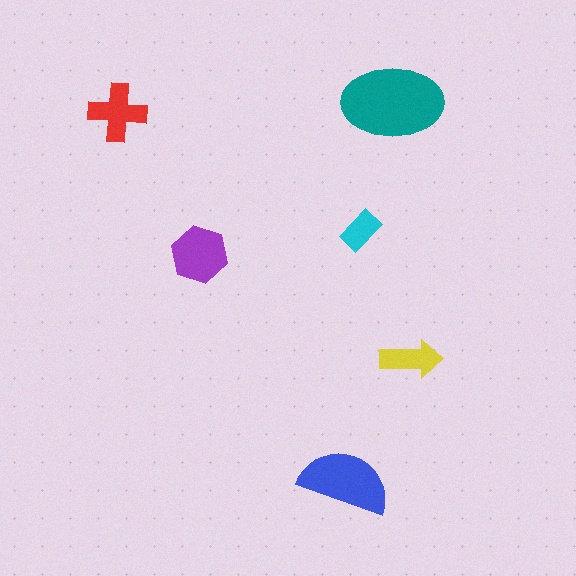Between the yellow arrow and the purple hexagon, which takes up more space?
The purple hexagon.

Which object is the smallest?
The cyan rectangle.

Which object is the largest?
The teal ellipse.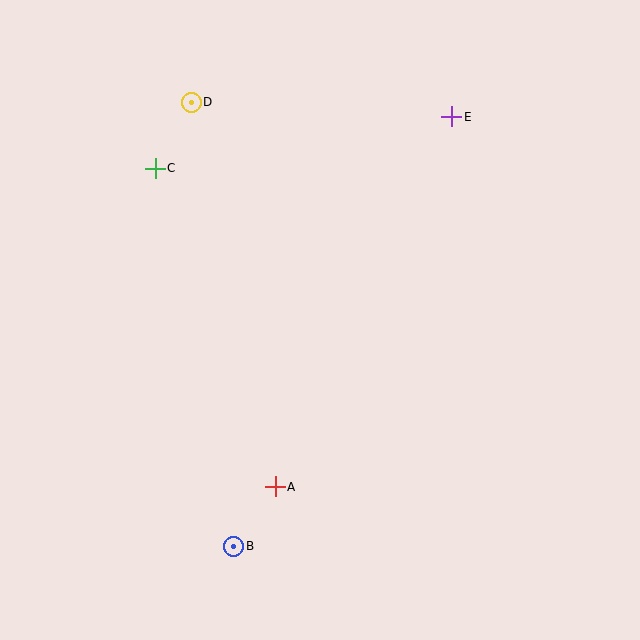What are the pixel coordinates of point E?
Point E is at (452, 117).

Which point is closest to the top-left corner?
Point D is closest to the top-left corner.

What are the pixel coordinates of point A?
Point A is at (275, 487).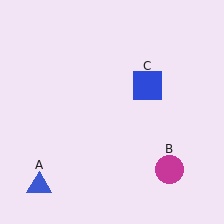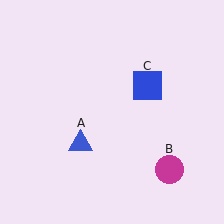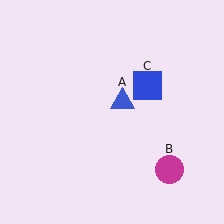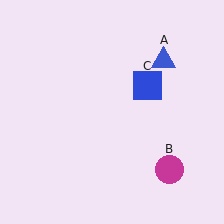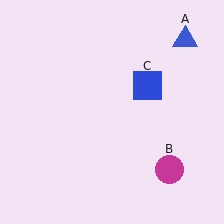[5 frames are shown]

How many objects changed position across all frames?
1 object changed position: blue triangle (object A).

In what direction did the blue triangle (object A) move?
The blue triangle (object A) moved up and to the right.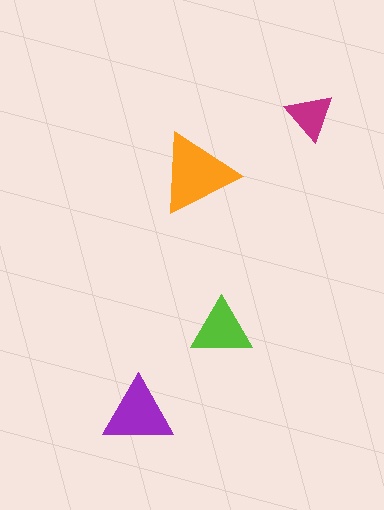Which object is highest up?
The magenta triangle is topmost.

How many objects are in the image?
There are 4 objects in the image.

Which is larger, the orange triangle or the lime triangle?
The orange one.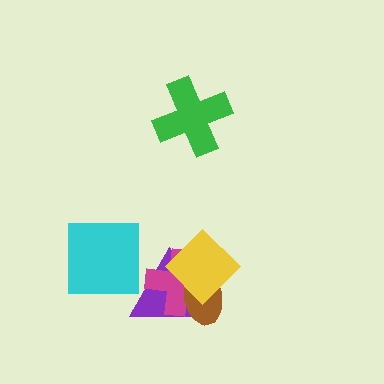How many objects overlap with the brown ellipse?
3 objects overlap with the brown ellipse.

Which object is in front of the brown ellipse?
The yellow diamond is in front of the brown ellipse.